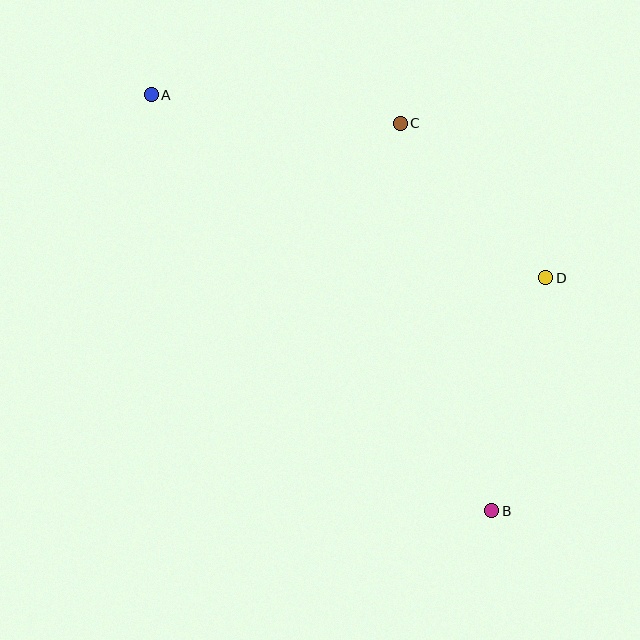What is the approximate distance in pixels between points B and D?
The distance between B and D is approximately 239 pixels.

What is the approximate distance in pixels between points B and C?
The distance between B and C is approximately 398 pixels.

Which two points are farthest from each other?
Points A and B are farthest from each other.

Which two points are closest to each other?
Points C and D are closest to each other.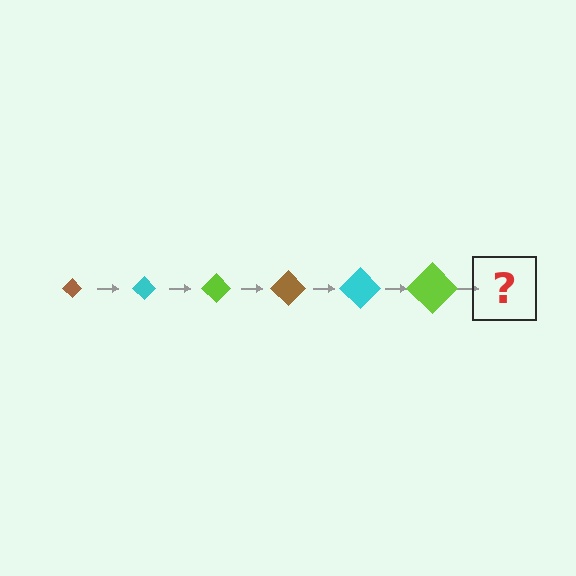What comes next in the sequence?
The next element should be a brown diamond, larger than the previous one.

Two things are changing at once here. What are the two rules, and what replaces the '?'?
The two rules are that the diamond grows larger each step and the color cycles through brown, cyan, and lime. The '?' should be a brown diamond, larger than the previous one.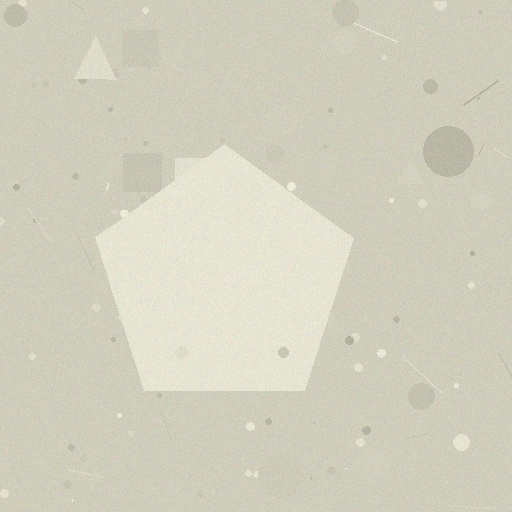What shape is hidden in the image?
A pentagon is hidden in the image.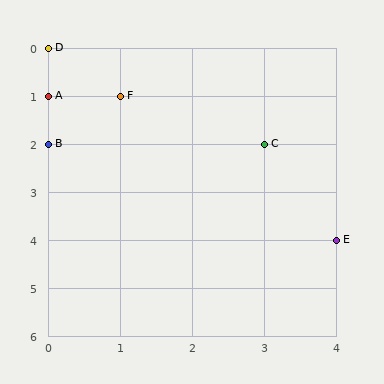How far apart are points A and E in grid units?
Points A and E are 4 columns and 3 rows apart (about 5.0 grid units diagonally).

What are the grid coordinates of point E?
Point E is at grid coordinates (4, 4).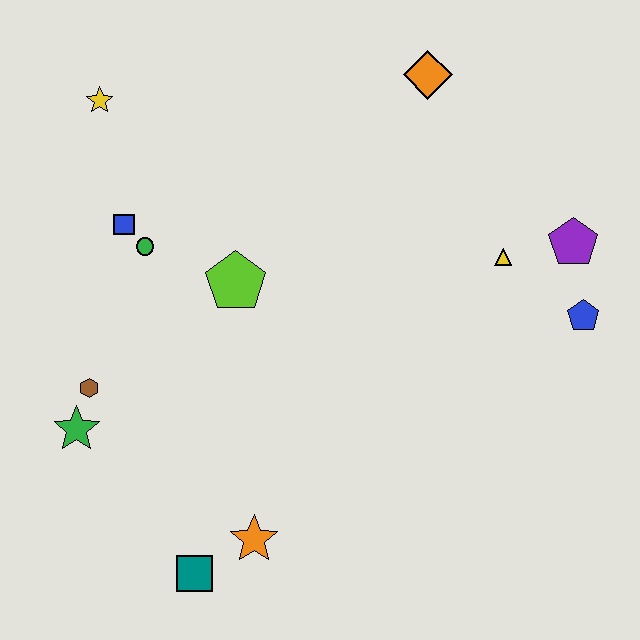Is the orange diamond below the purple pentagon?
No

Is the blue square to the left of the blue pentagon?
Yes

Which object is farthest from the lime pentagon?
The blue pentagon is farthest from the lime pentagon.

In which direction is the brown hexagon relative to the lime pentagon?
The brown hexagon is to the left of the lime pentagon.